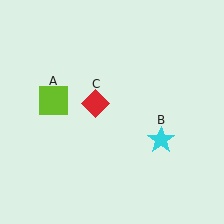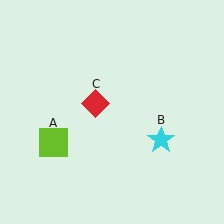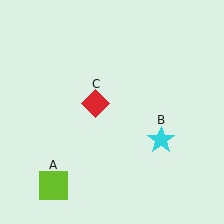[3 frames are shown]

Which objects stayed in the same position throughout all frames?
Cyan star (object B) and red diamond (object C) remained stationary.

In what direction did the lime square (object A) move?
The lime square (object A) moved down.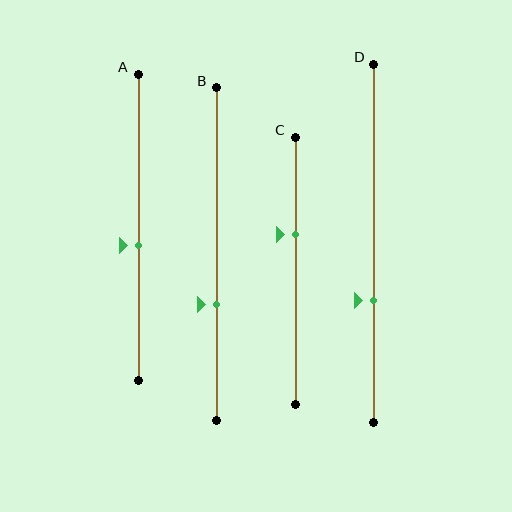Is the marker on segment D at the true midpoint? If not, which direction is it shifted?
No, the marker on segment D is shifted downward by about 16% of the segment length.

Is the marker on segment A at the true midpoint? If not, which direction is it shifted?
No, the marker on segment A is shifted downward by about 6% of the segment length.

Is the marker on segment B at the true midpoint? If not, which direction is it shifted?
No, the marker on segment B is shifted downward by about 15% of the segment length.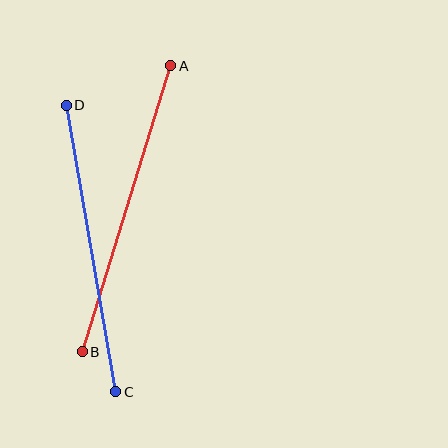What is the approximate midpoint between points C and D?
The midpoint is at approximately (91, 248) pixels.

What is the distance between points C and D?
The distance is approximately 291 pixels.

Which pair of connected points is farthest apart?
Points A and B are farthest apart.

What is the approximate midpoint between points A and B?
The midpoint is at approximately (127, 209) pixels.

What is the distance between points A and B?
The distance is approximately 299 pixels.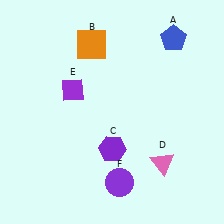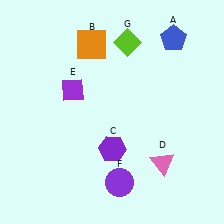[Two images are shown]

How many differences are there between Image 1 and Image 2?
There is 1 difference between the two images.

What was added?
A lime diamond (G) was added in Image 2.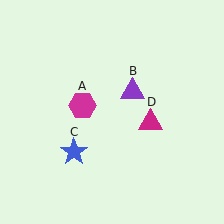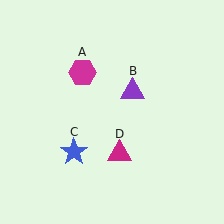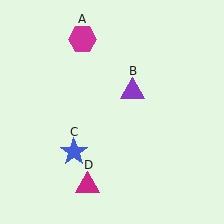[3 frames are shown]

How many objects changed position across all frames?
2 objects changed position: magenta hexagon (object A), magenta triangle (object D).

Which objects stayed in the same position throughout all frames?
Purple triangle (object B) and blue star (object C) remained stationary.